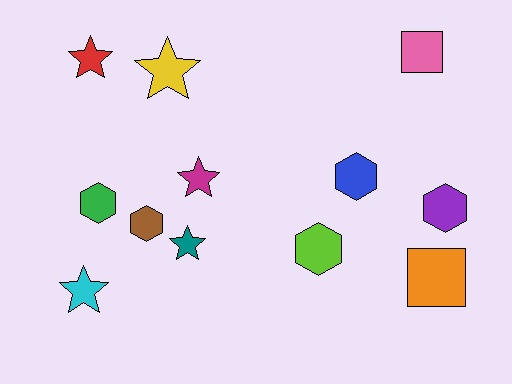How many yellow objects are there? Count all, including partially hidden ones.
There is 1 yellow object.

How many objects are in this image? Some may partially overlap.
There are 12 objects.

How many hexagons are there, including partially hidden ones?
There are 5 hexagons.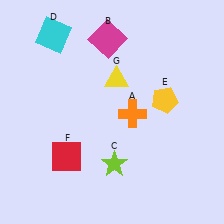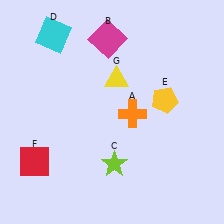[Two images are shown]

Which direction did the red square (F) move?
The red square (F) moved left.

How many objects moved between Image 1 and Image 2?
1 object moved between the two images.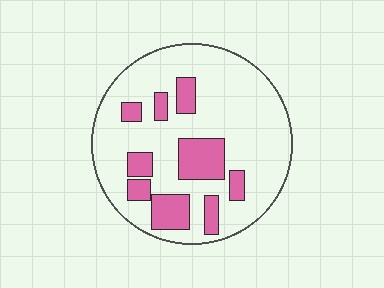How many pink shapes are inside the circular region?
9.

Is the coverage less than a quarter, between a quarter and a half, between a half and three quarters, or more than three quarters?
Less than a quarter.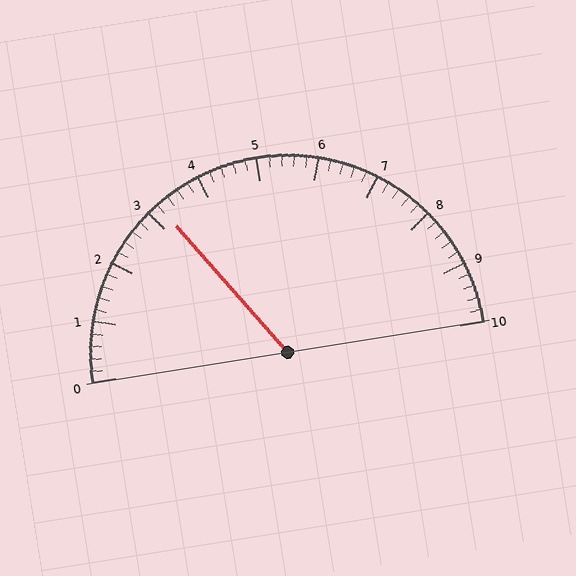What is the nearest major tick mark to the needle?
The nearest major tick mark is 3.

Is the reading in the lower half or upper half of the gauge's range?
The reading is in the lower half of the range (0 to 10).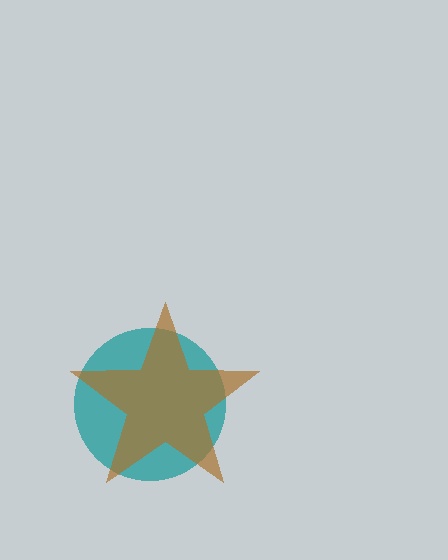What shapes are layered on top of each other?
The layered shapes are: a teal circle, a brown star.